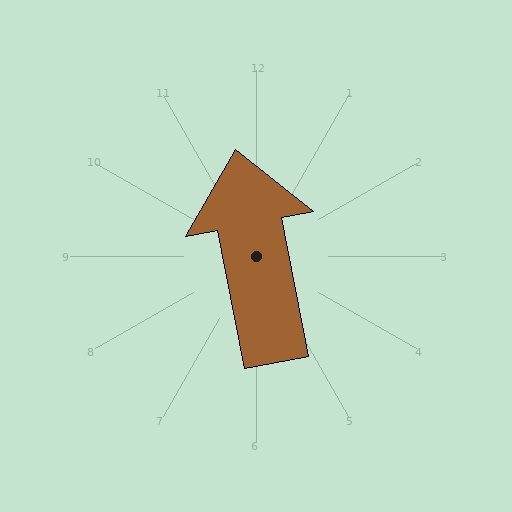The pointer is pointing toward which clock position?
Roughly 12 o'clock.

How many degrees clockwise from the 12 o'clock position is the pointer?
Approximately 349 degrees.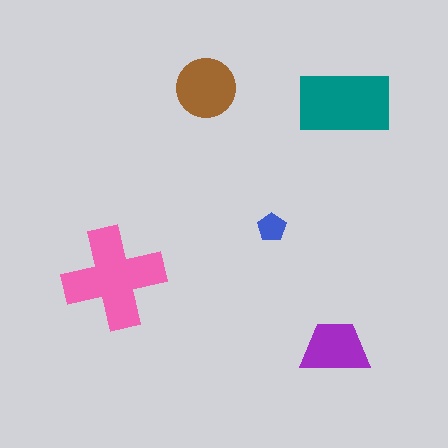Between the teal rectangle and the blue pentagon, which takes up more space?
The teal rectangle.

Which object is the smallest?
The blue pentagon.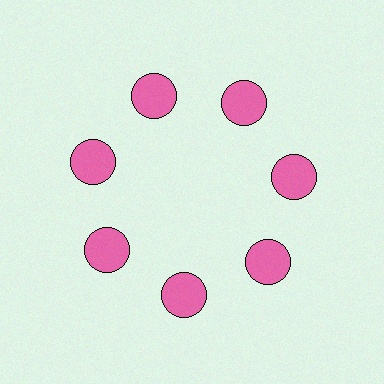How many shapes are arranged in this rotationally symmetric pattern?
There are 7 shapes, arranged in 7 groups of 1.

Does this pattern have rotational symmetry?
Yes, this pattern has 7-fold rotational symmetry. It looks the same after rotating 51 degrees around the center.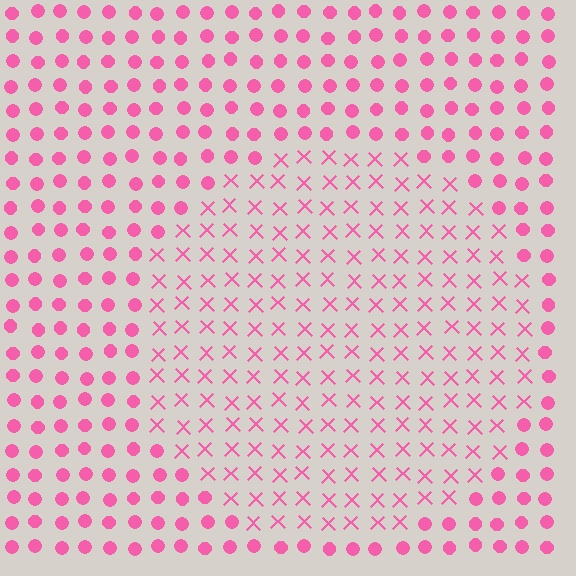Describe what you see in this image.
The image is filled with small pink elements arranged in a uniform grid. A circle-shaped region contains X marks, while the surrounding area contains circles. The boundary is defined purely by the change in element shape.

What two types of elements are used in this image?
The image uses X marks inside the circle region and circles outside it.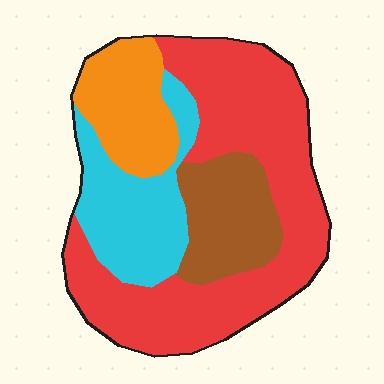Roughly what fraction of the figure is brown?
Brown takes up about one sixth (1/6) of the figure.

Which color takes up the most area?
Red, at roughly 50%.